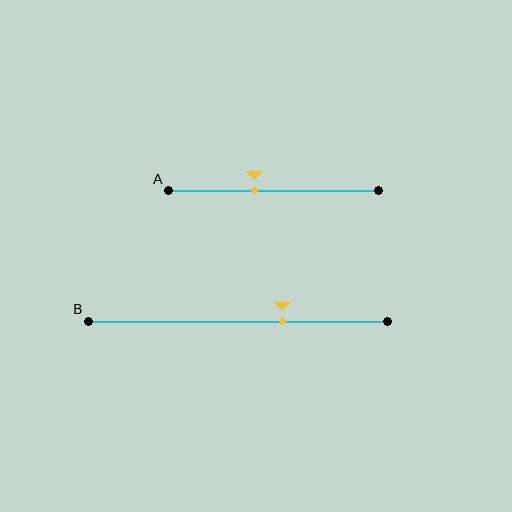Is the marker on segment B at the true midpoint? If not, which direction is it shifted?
No, the marker on segment B is shifted to the right by about 15% of the segment length.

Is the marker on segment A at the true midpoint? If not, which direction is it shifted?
No, the marker on segment A is shifted to the left by about 9% of the segment length.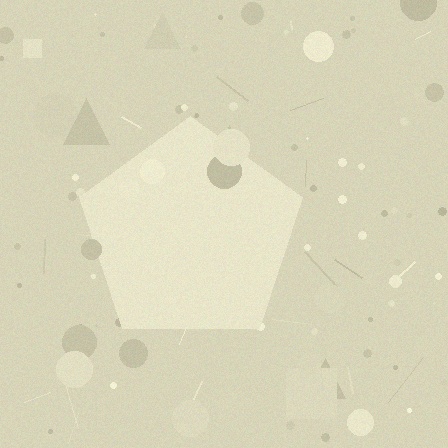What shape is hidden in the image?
A pentagon is hidden in the image.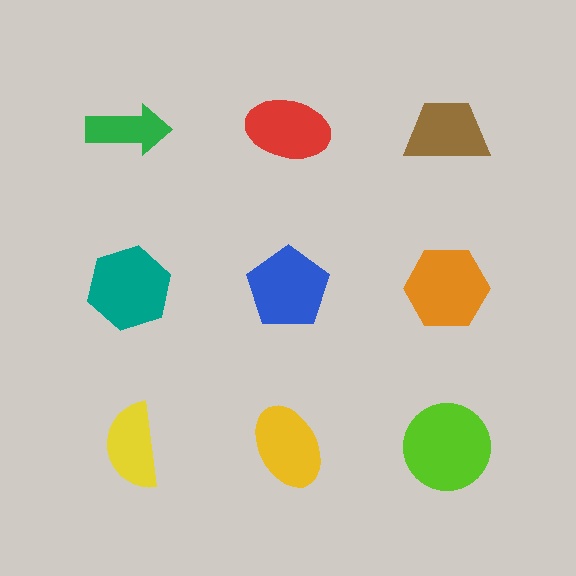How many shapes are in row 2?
3 shapes.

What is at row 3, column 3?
A lime circle.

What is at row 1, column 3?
A brown trapezoid.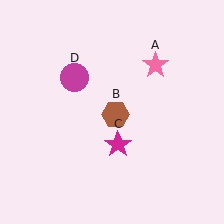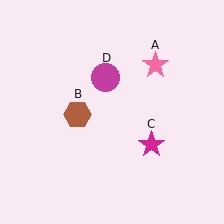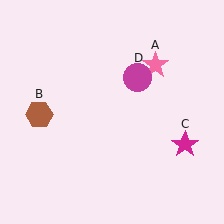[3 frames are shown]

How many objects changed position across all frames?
3 objects changed position: brown hexagon (object B), magenta star (object C), magenta circle (object D).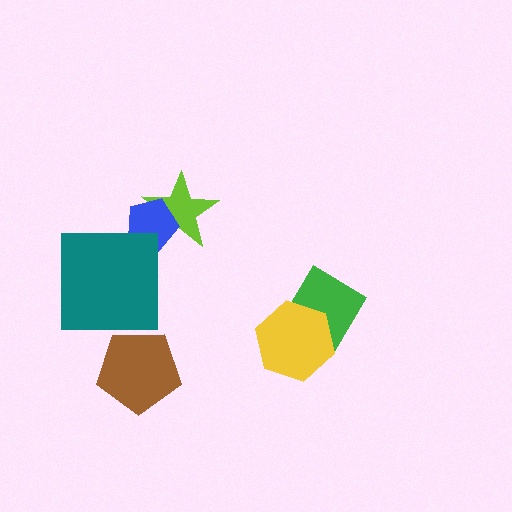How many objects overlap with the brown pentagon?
0 objects overlap with the brown pentagon.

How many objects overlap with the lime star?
1 object overlaps with the lime star.